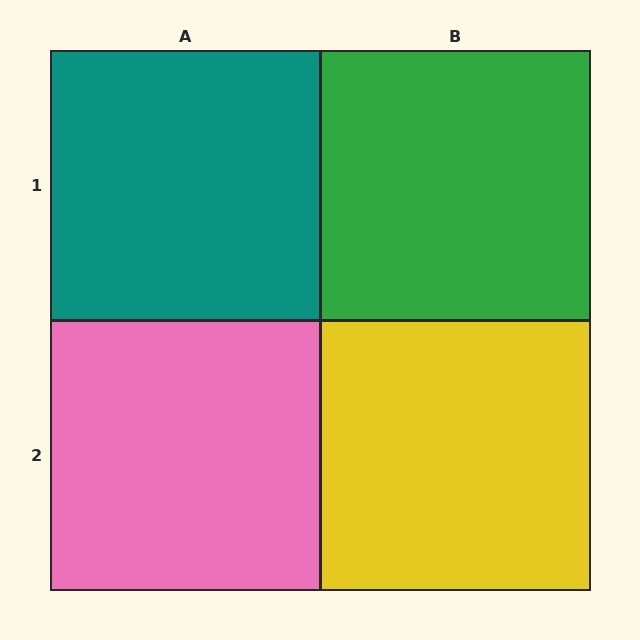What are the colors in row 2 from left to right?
Pink, yellow.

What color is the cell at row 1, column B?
Green.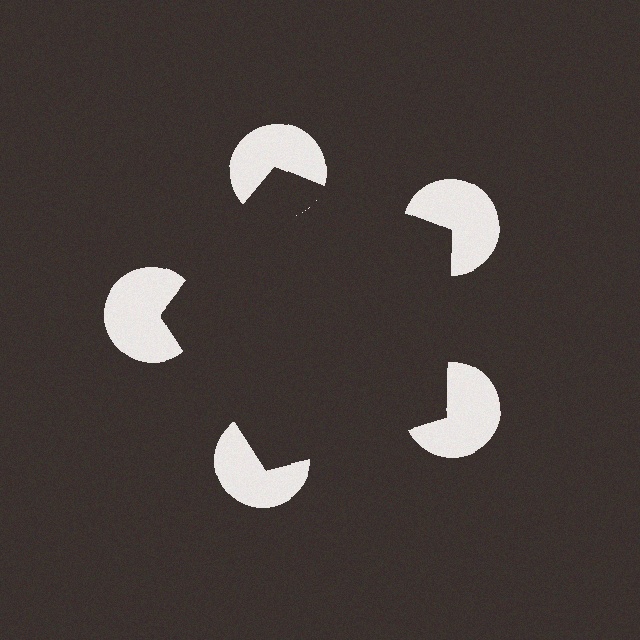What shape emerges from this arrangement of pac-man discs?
An illusory pentagon — its edges are inferred from the aligned wedge cuts in the pac-man discs, not physically drawn.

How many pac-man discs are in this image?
There are 5 — one at each vertex of the illusory pentagon.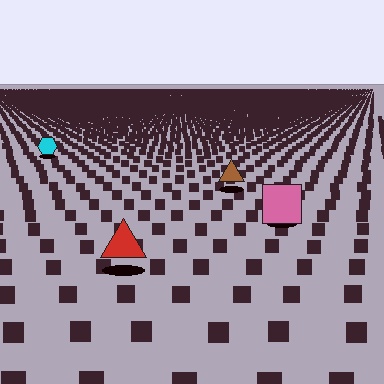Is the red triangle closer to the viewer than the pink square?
Yes. The red triangle is closer — you can tell from the texture gradient: the ground texture is coarser near it.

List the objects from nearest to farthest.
From nearest to farthest: the red triangle, the pink square, the brown triangle, the cyan hexagon.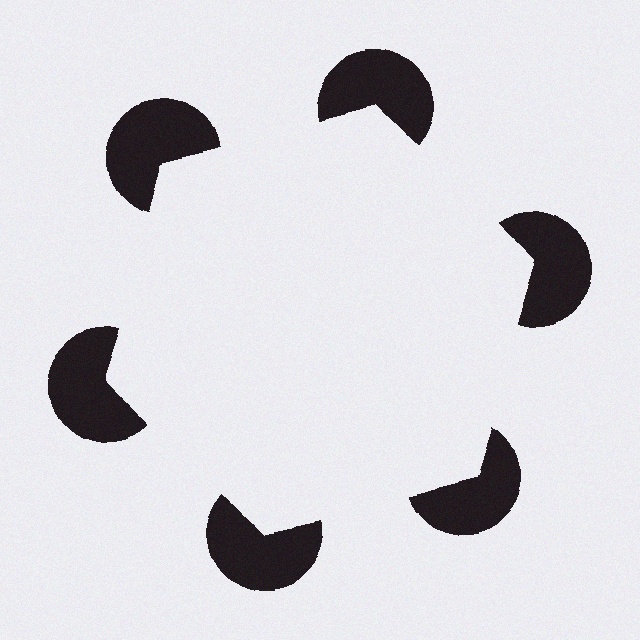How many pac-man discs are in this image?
There are 6 — one at each vertex of the illusory hexagon.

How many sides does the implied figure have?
6 sides.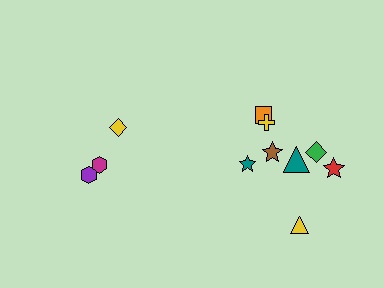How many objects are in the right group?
There are 8 objects.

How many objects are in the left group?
There are 3 objects.